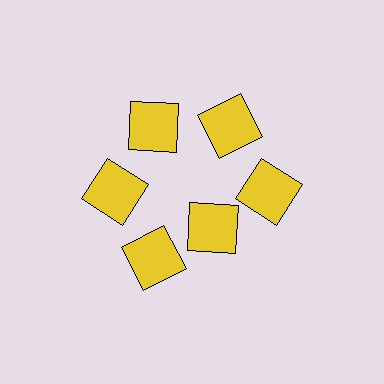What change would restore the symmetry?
The symmetry would be restored by moving it outward, back onto the ring so that all 6 squares sit at equal angles and equal distance from the center.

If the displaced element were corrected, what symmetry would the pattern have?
It would have 6-fold rotational symmetry — the pattern would map onto itself every 60 degrees.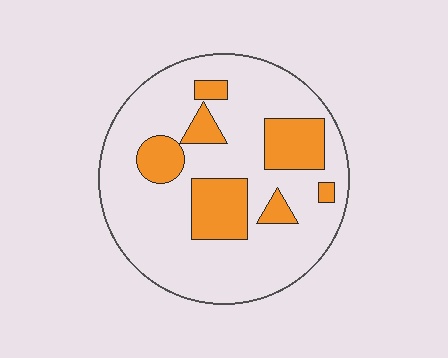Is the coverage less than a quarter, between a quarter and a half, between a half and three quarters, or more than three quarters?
Less than a quarter.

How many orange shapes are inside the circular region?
7.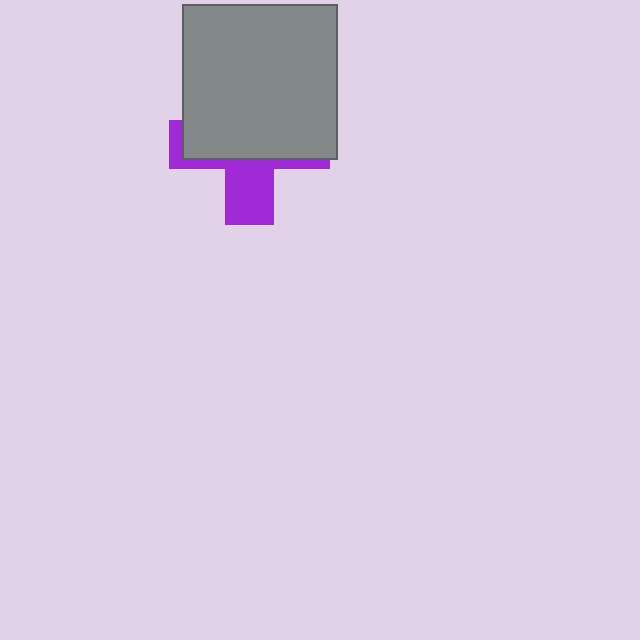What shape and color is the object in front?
The object in front is a gray square.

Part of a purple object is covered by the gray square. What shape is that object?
It is a cross.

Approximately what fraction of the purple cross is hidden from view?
Roughly 64% of the purple cross is hidden behind the gray square.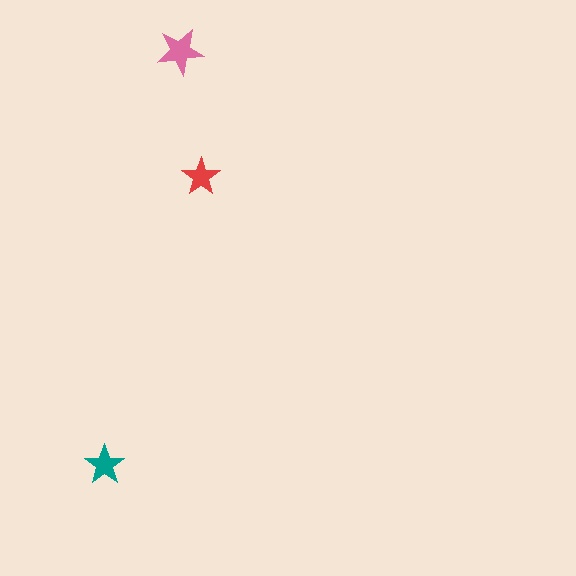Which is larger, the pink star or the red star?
The pink one.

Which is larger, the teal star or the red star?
The teal one.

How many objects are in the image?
There are 3 objects in the image.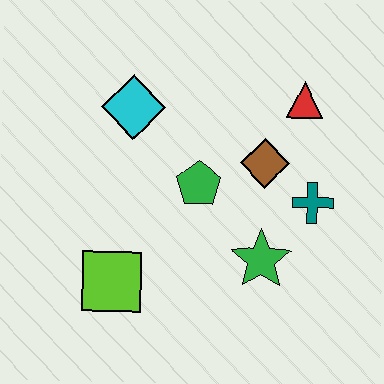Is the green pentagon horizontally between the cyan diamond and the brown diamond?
Yes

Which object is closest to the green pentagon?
The brown diamond is closest to the green pentagon.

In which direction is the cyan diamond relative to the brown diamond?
The cyan diamond is to the left of the brown diamond.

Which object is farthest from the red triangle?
The lime square is farthest from the red triangle.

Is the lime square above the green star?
No